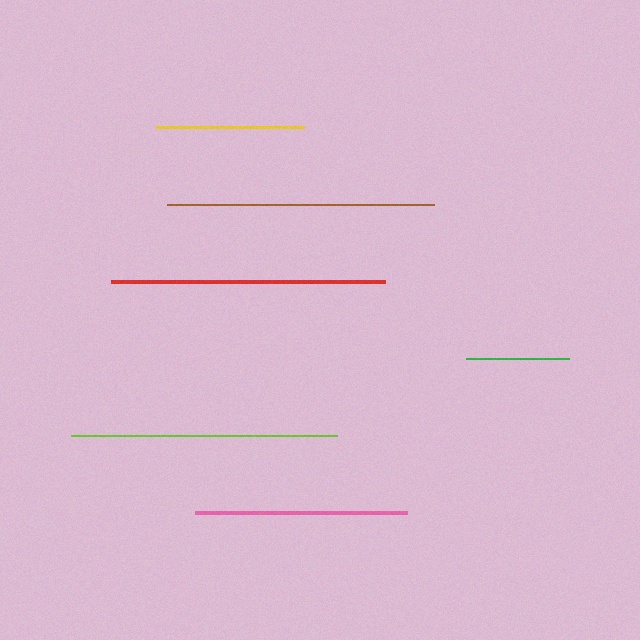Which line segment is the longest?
The red line is the longest at approximately 274 pixels.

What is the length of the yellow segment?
The yellow segment is approximately 149 pixels long.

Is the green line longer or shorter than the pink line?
The pink line is longer than the green line.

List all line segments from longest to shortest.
From longest to shortest: red, lime, brown, pink, yellow, green.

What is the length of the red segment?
The red segment is approximately 274 pixels long.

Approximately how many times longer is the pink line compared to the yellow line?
The pink line is approximately 1.4 times the length of the yellow line.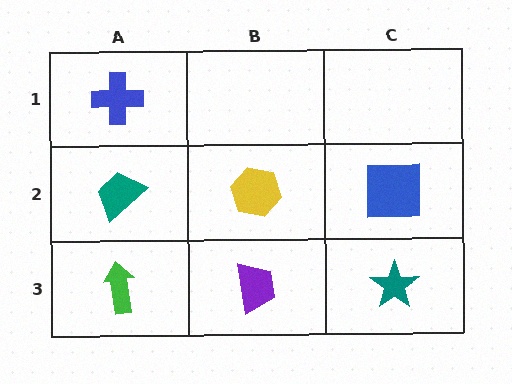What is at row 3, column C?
A teal star.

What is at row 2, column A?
A teal trapezoid.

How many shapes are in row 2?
3 shapes.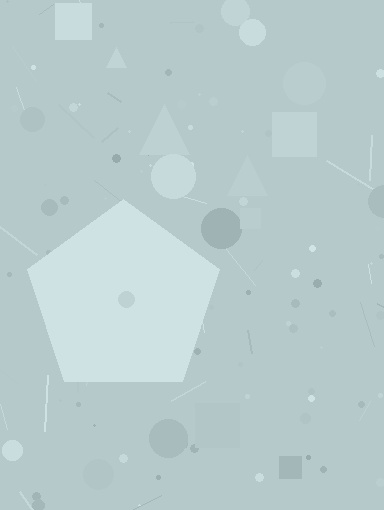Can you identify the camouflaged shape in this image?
The camouflaged shape is a pentagon.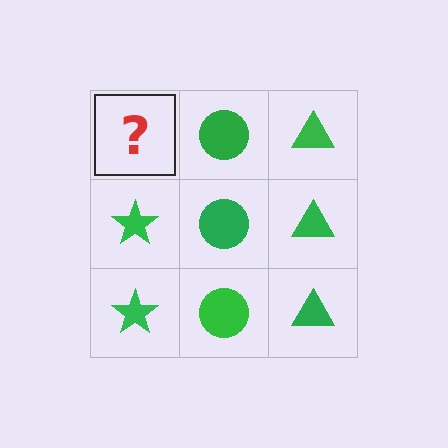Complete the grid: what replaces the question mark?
The question mark should be replaced with a green star.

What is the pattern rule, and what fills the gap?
The rule is that each column has a consistent shape. The gap should be filled with a green star.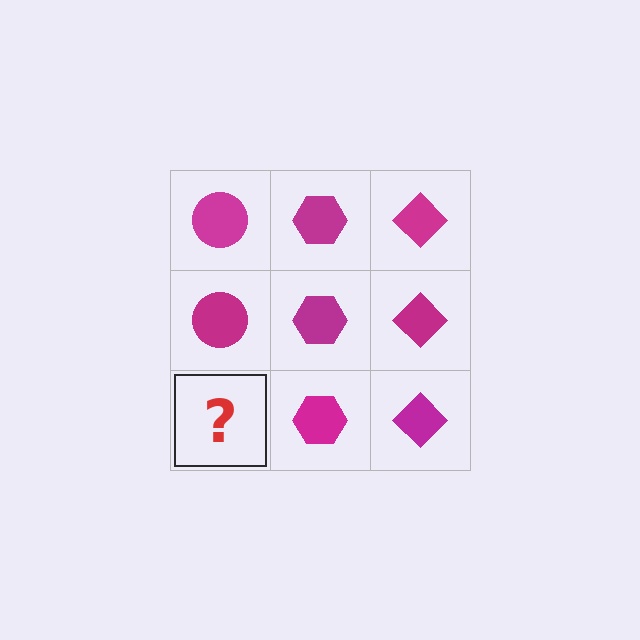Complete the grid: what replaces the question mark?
The question mark should be replaced with a magenta circle.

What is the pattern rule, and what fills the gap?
The rule is that each column has a consistent shape. The gap should be filled with a magenta circle.